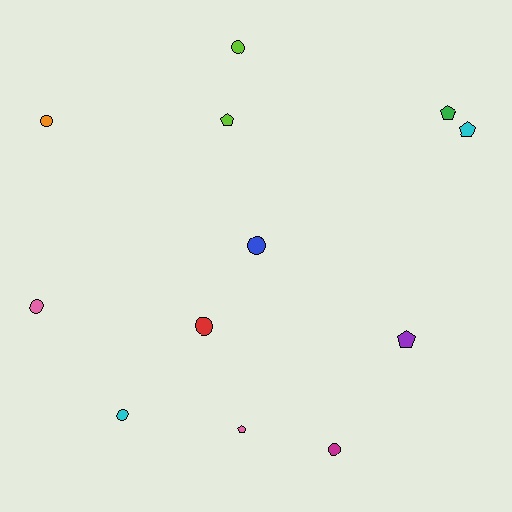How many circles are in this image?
There are 7 circles.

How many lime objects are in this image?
There are 2 lime objects.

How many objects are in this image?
There are 12 objects.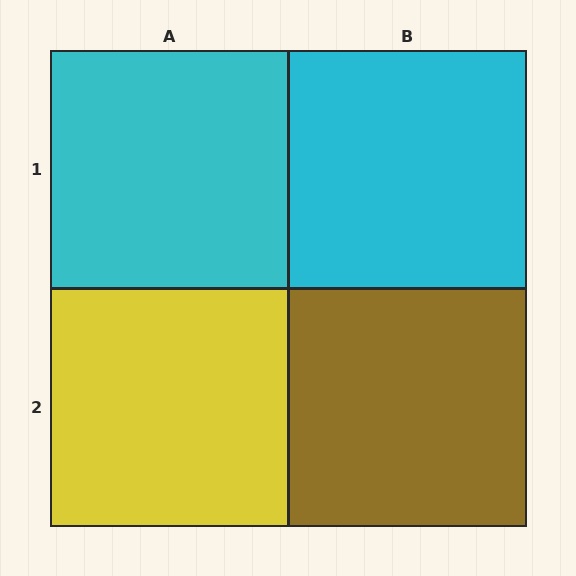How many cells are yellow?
1 cell is yellow.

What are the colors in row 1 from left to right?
Cyan, cyan.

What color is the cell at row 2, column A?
Yellow.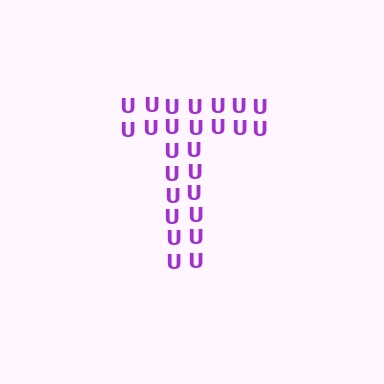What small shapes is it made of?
It is made of small letter U's.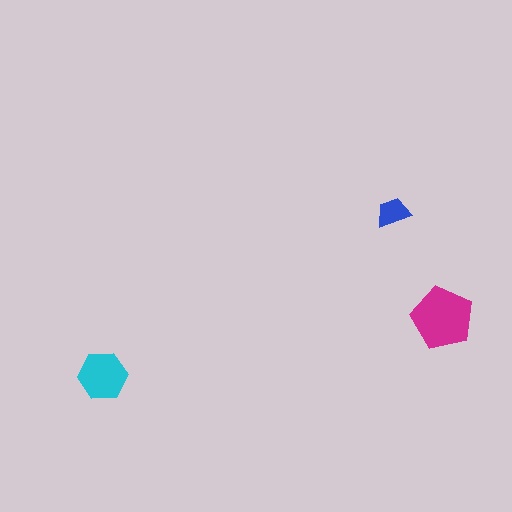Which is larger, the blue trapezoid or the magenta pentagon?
The magenta pentagon.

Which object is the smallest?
The blue trapezoid.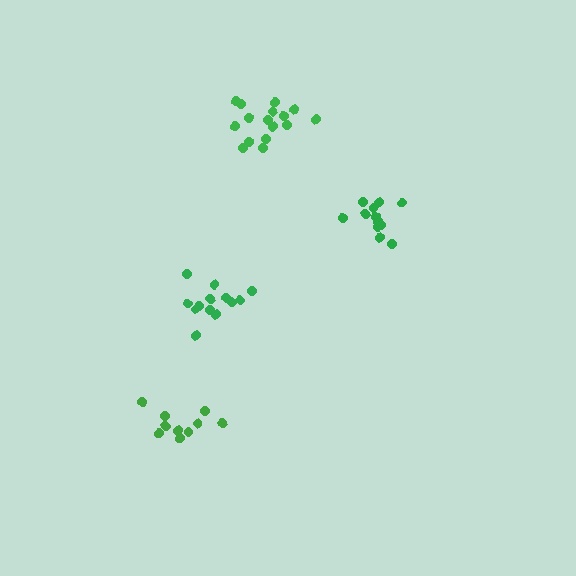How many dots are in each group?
Group 1: 12 dots, Group 2: 10 dots, Group 3: 13 dots, Group 4: 16 dots (51 total).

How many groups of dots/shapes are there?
There are 4 groups.